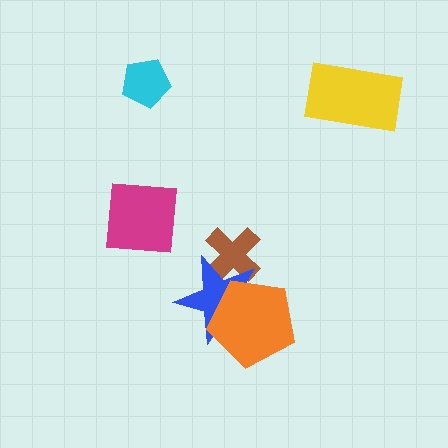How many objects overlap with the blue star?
2 objects overlap with the blue star.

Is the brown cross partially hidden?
Yes, it is partially covered by another shape.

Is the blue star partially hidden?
Yes, it is partially covered by another shape.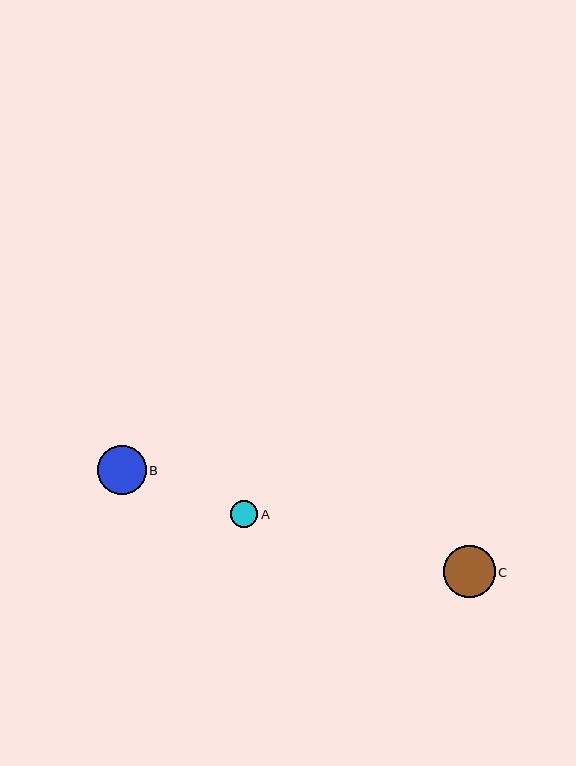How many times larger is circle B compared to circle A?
Circle B is approximately 1.8 times the size of circle A.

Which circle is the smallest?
Circle A is the smallest with a size of approximately 27 pixels.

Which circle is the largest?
Circle C is the largest with a size of approximately 52 pixels.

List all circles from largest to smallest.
From largest to smallest: C, B, A.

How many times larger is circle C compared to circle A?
Circle C is approximately 1.9 times the size of circle A.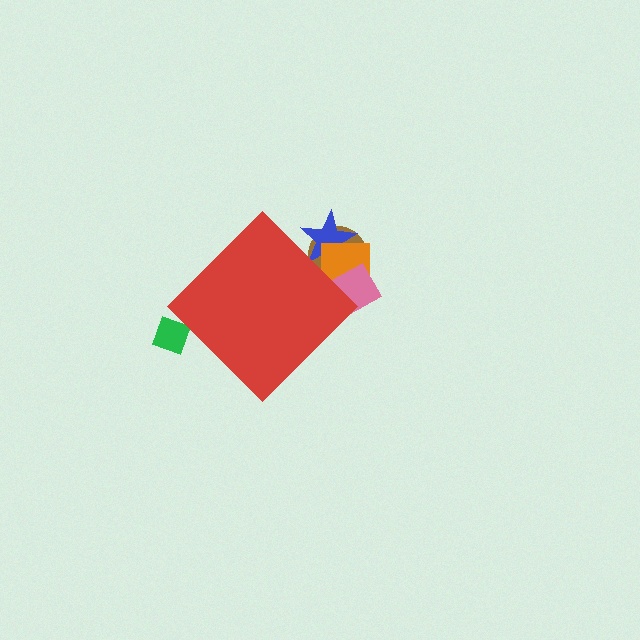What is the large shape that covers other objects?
A red diamond.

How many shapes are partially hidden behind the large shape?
5 shapes are partially hidden.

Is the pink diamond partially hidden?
Yes, the pink diamond is partially hidden behind the red diamond.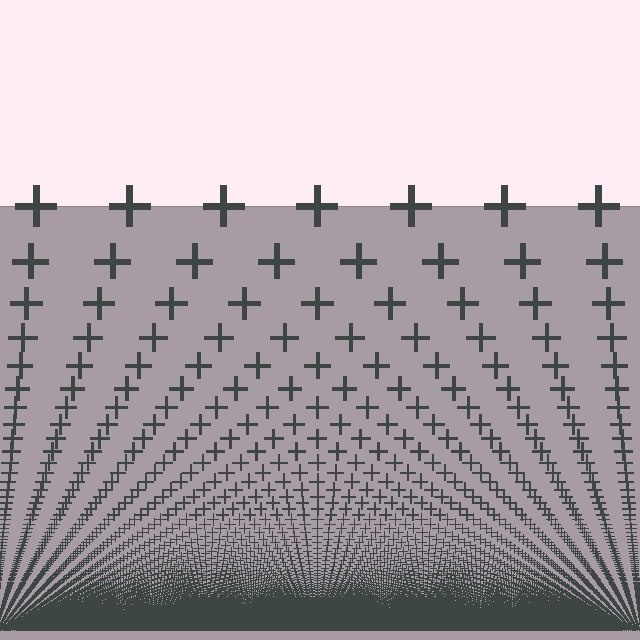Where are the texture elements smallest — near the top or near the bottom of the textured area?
Near the bottom.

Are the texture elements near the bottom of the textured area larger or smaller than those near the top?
Smaller. The gradient is inverted — elements near the bottom are smaller and denser.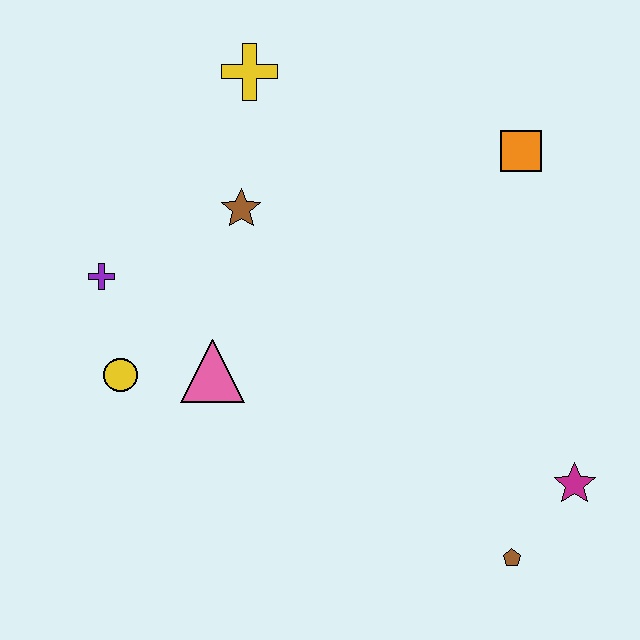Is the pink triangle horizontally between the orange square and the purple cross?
Yes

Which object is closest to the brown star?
The yellow cross is closest to the brown star.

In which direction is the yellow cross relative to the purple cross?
The yellow cross is above the purple cross.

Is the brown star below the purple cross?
No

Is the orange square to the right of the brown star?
Yes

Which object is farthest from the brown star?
The brown pentagon is farthest from the brown star.